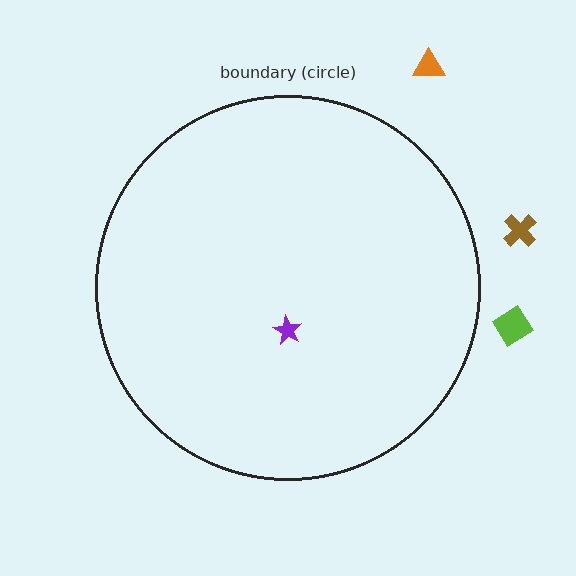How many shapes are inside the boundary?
1 inside, 3 outside.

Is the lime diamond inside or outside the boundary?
Outside.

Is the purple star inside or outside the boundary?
Inside.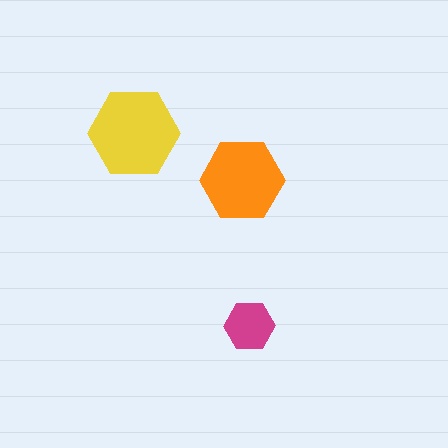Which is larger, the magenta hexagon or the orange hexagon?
The orange one.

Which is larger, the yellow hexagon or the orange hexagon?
The yellow one.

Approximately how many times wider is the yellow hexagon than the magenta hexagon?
About 2 times wider.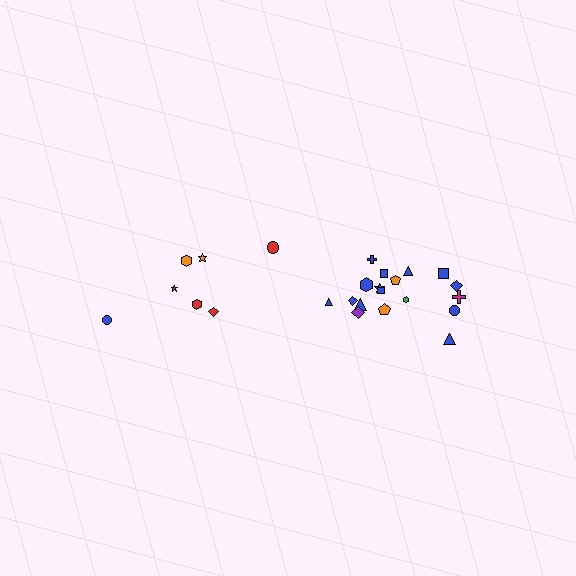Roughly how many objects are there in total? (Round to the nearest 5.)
Roughly 25 objects in total.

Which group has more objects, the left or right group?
The right group.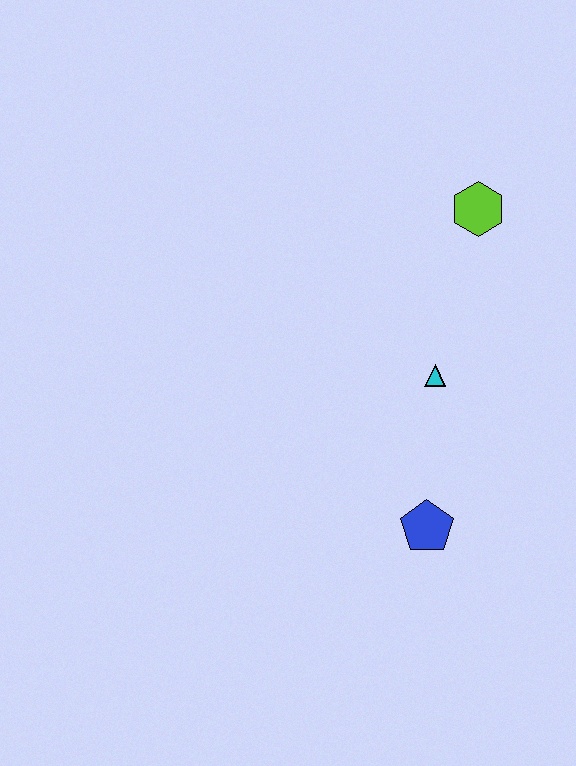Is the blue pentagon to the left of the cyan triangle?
Yes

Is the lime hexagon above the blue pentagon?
Yes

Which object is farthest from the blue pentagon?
The lime hexagon is farthest from the blue pentagon.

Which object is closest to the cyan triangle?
The blue pentagon is closest to the cyan triangle.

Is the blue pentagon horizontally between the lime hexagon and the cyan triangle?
No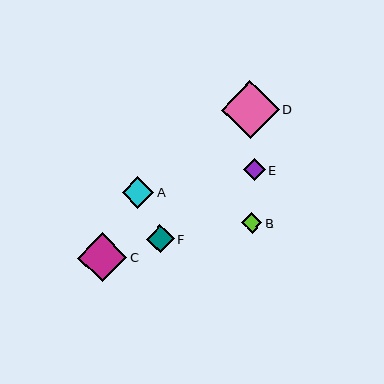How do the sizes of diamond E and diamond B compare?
Diamond E and diamond B are approximately the same size.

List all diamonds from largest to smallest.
From largest to smallest: D, C, A, F, E, B.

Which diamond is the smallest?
Diamond B is the smallest with a size of approximately 21 pixels.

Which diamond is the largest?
Diamond D is the largest with a size of approximately 58 pixels.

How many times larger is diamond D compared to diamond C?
Diamond D is approximately 1.2 times the size of diamond C.